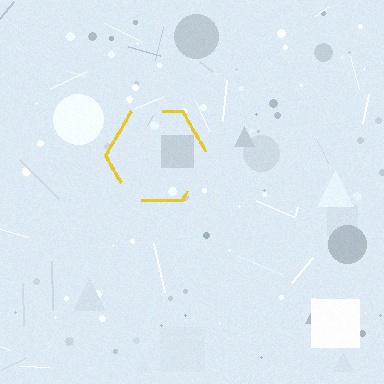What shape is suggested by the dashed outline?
The dashed outline suggests a hexagon.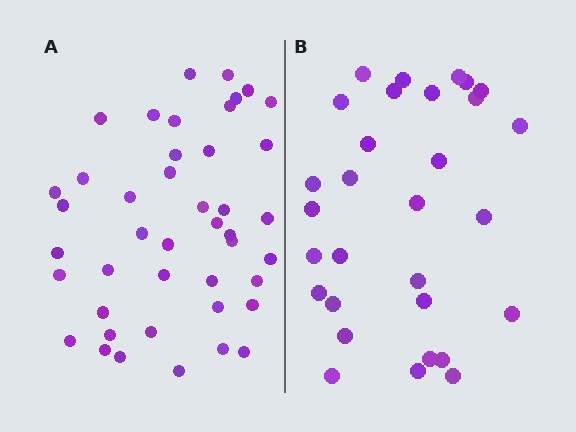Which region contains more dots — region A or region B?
Region A (the left region) has more dots.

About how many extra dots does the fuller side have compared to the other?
Region A has approximately 15 more dots than region B.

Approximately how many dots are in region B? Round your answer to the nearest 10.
About 30 dots.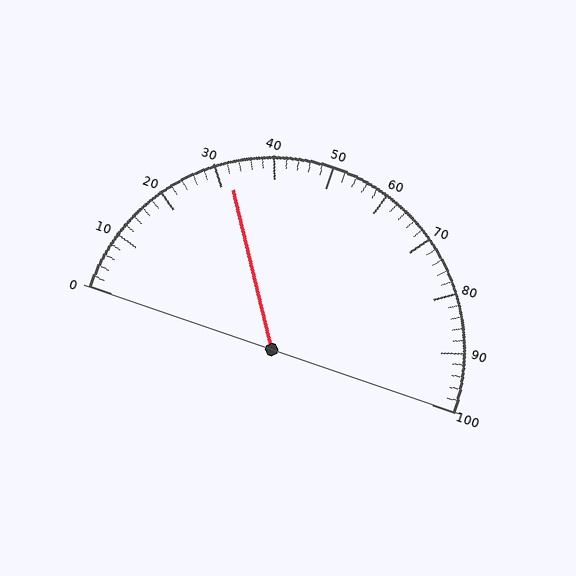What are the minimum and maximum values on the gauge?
The gauge ranges from 0 to 100.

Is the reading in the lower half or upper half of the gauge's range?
The reading is in the lower half of the range (0 to 100).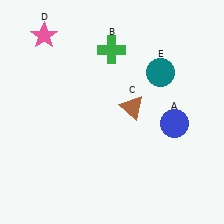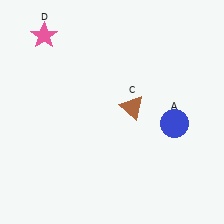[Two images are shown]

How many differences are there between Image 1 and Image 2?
There are 2 differences between the two images.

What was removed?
The green cross (B), the teal circle (E) were removed in Image 2.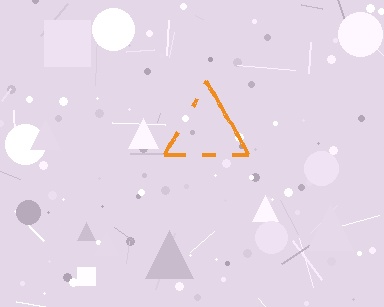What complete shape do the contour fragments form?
The contour fragments form a triangle.